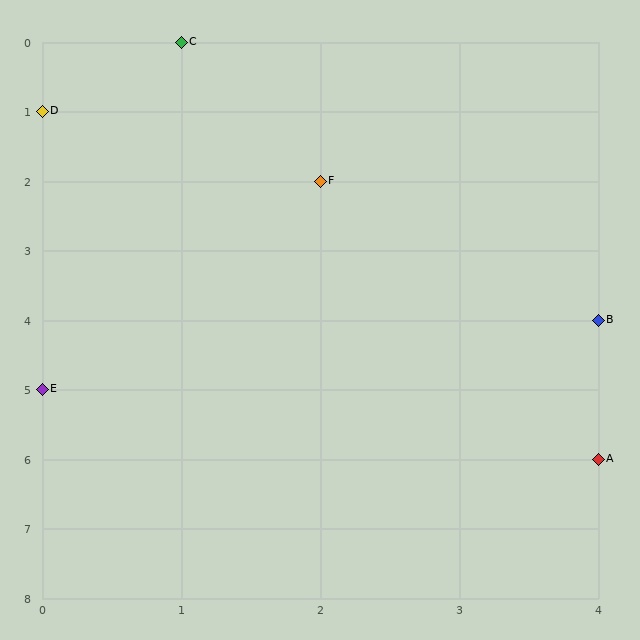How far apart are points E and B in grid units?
Points E and B are 4 columns and 1 row apart (about 4.1 grid units diagonally).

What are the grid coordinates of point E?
Point E is at grid coordinates (0, 5).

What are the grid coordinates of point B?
Point B is at grid coordinates (4, 4).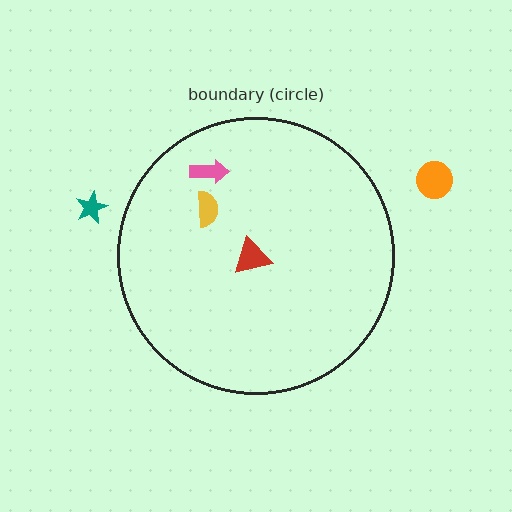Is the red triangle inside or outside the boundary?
Inside.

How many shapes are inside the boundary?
3 inside, 2 outside.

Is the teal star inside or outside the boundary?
Outside.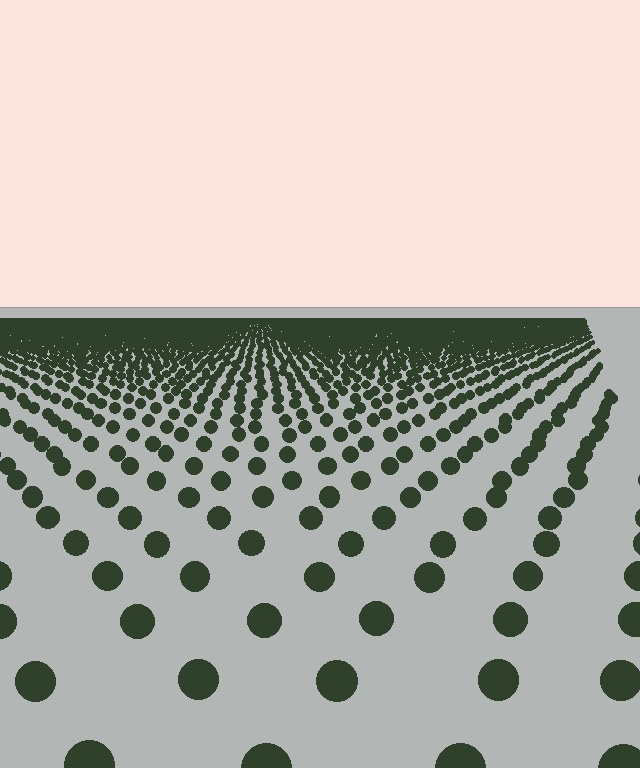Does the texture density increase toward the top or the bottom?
Density increases toward the top.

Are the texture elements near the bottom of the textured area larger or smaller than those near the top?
Larger. Near the bottom, elements are closer to the viewer and appear at a bigger on-screen size.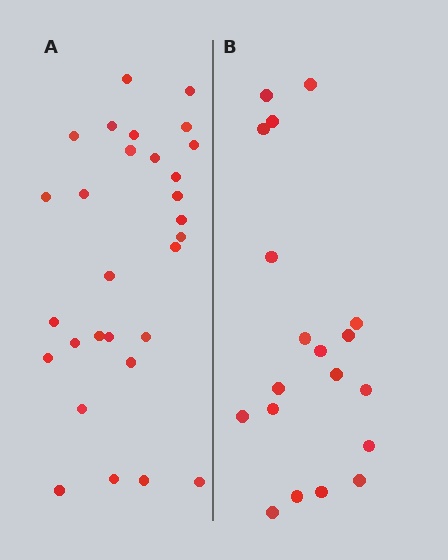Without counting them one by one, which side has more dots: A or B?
Region A (the left region) has more dots.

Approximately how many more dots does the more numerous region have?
Region A has roughly 10 or so more dots than region B.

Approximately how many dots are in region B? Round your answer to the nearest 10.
About 20 dots. (The exact count is 19, which rounds to 20.)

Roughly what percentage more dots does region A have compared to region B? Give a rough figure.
About 55% more.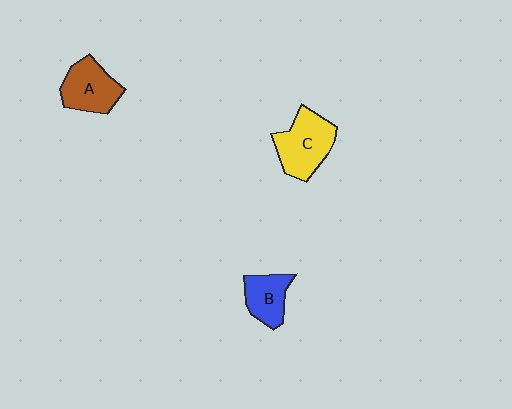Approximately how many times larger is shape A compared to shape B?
Approximately 1.3 times.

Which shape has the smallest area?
Shape B (blue).